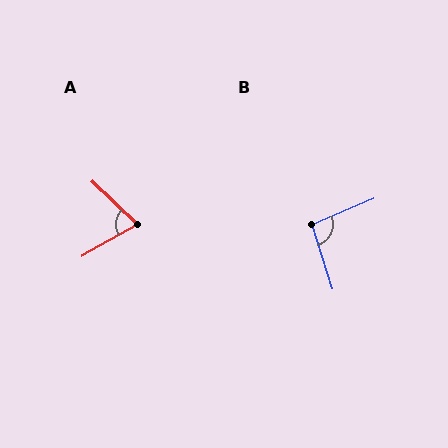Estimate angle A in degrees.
Approximately 73 degrees.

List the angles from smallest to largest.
A (73°), B (95°).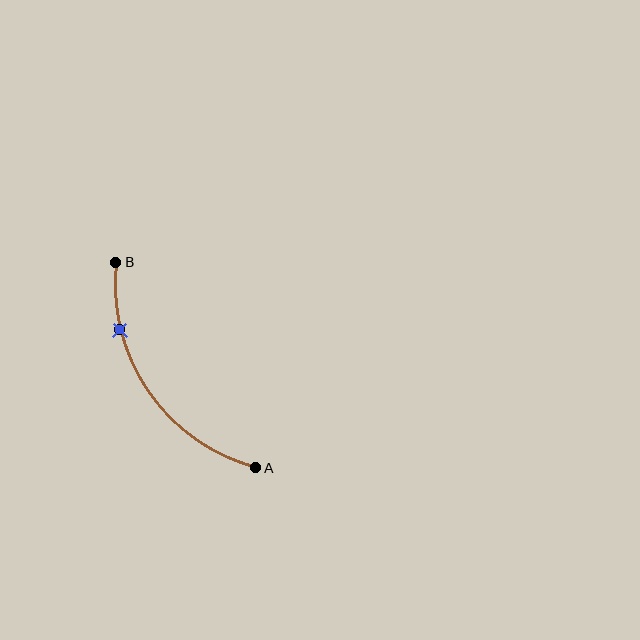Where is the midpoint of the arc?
The arc midpoint is the point on the curve farthest from the straight line joining A and B. It sits below and to the left of that line.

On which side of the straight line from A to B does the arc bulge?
The arc bulges below and to the left of the straight line connecting A and B.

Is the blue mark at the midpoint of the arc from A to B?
No. The blue mark lies on the arc but is closer to endpoint B. The arc midpoint would be at the point on the curve equidistant along the arc from both A and B.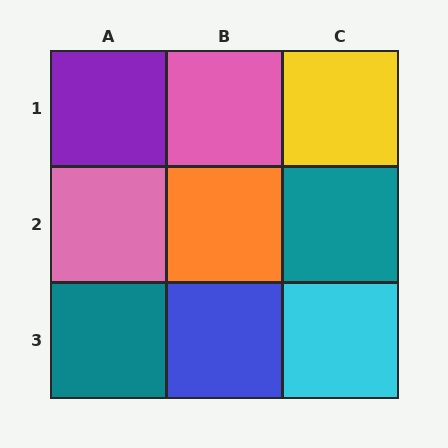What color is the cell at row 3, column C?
Cyan.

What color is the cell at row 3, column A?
Teal.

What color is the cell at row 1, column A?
Purple.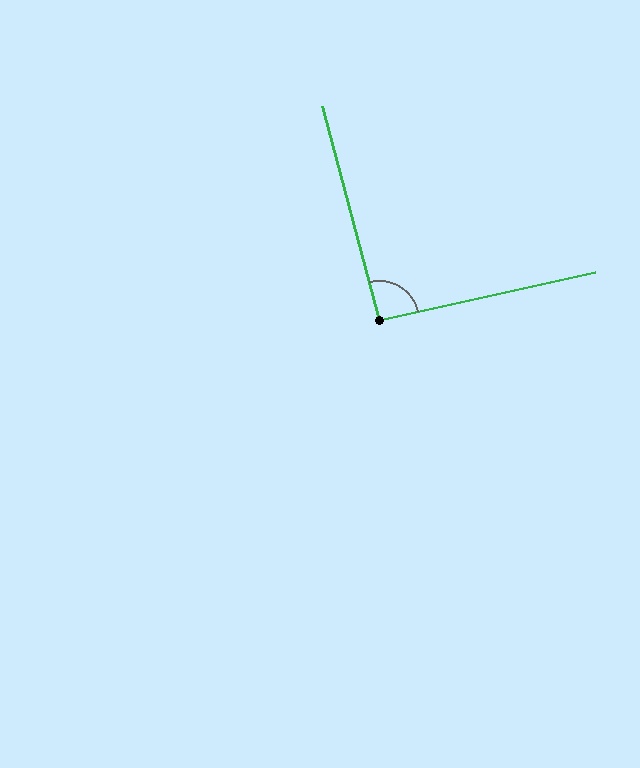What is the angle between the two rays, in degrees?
Approximately 92 degrees.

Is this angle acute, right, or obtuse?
It is approximately a right angle.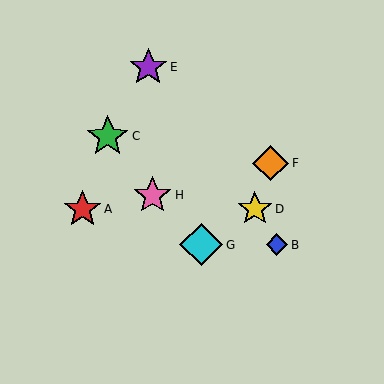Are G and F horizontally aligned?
No, G is at y≈245 and F is at y≈163.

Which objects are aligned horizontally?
Objects B, G are aligned horizontally.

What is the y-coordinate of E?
Object E is at y≈67.